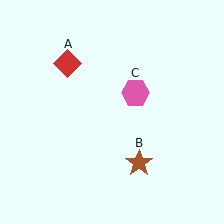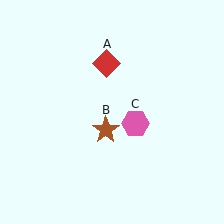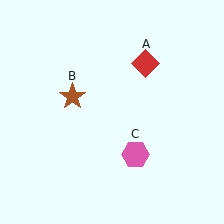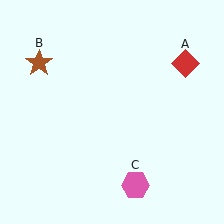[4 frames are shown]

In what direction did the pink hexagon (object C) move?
The pink hexagon (object C) moved down.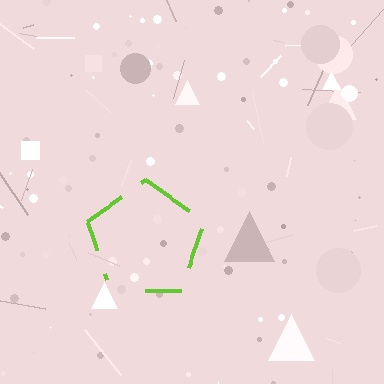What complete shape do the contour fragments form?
The contour fragments form a pentagon.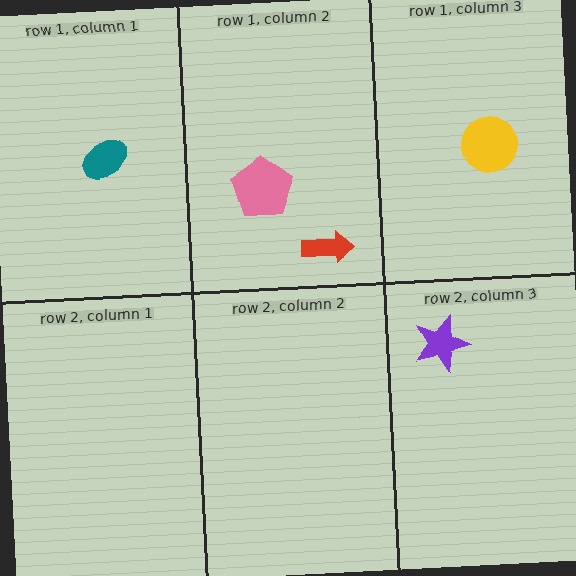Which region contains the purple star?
The row 2, column 3 region.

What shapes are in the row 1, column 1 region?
The teal ellipse.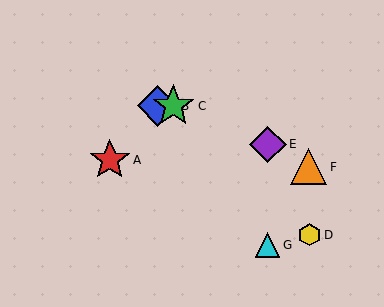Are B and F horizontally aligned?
No, B is at y≈106 and F is at y≈167.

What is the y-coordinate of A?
Object A is at y≈160.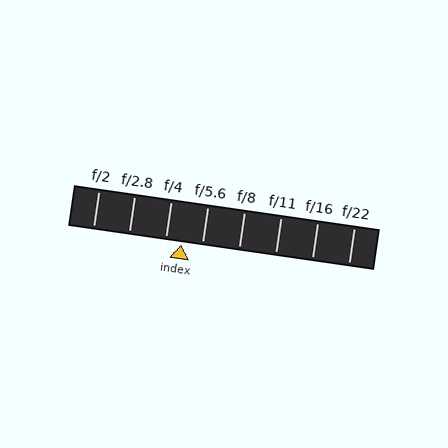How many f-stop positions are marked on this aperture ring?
There are 8 f-stop positions marked.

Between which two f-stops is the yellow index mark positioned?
The index mark is between f/4 and f/5.6.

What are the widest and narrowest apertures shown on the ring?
The widest aperture shown is f/2 and the narrowest is f/22.